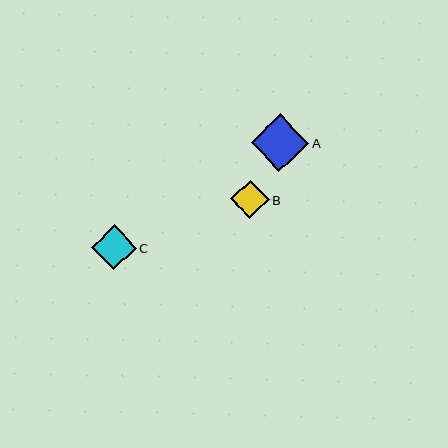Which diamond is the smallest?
Diamond B is the smallest with a size of approximately 38 pixels.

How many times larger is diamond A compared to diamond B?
Diamond A is approximately 1.5 times the size of diamond B.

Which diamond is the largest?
Diamond A is the largest with a size of approximately 58 pixels.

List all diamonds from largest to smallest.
From largest to smallest: A, C, B.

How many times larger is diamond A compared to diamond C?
Diamond A is approximately 1.3 times the size of diamond C.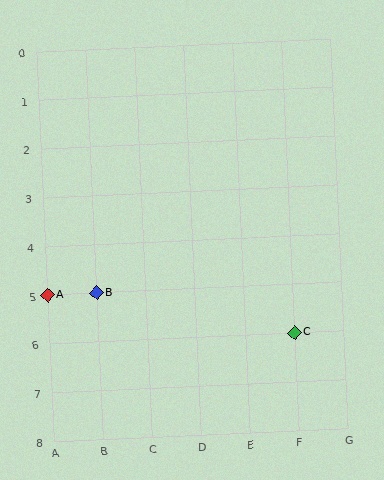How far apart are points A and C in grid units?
Points A and C are 5 columns and 1 row apart (about 5.1 grid units diagonally).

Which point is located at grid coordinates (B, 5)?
Point B is at (B, 5).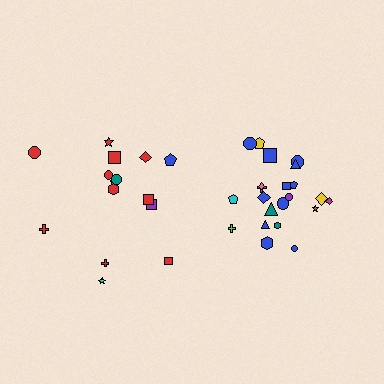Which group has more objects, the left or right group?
The right group.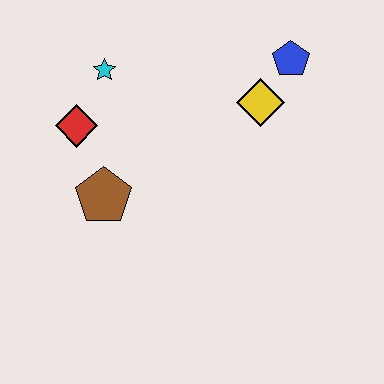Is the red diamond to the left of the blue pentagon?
Yes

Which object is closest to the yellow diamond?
The blue pentagon is closest to the yellow diamond.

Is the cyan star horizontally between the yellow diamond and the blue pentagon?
No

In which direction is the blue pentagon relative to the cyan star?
The blue pentagon is to the right of the cyan star.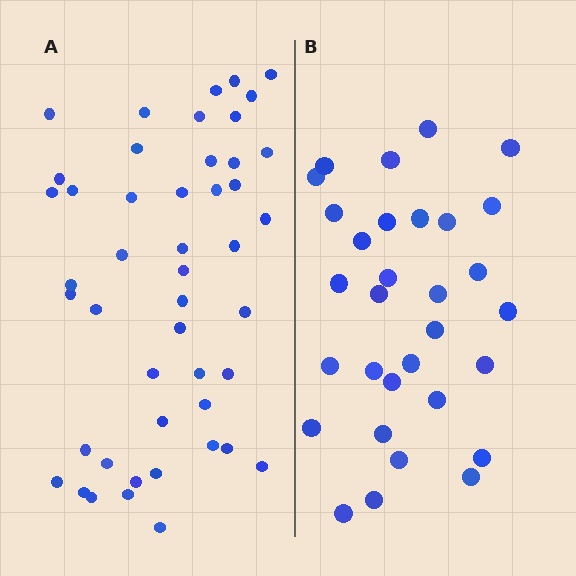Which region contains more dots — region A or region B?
Region A (the left region) has more dots.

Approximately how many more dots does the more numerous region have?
Region A has approximately 15 more dots than region B.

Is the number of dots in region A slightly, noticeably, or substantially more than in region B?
Region A has substantially more. The ratio is roughly 1.5 to 1.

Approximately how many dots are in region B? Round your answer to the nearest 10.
About 30 dots. (The exact count is 31, which rounds to 30.)